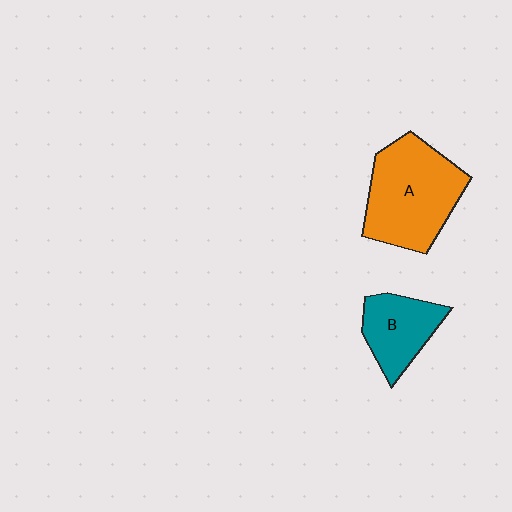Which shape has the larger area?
Shape A (orange).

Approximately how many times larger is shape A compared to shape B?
Approximately 1.8 times.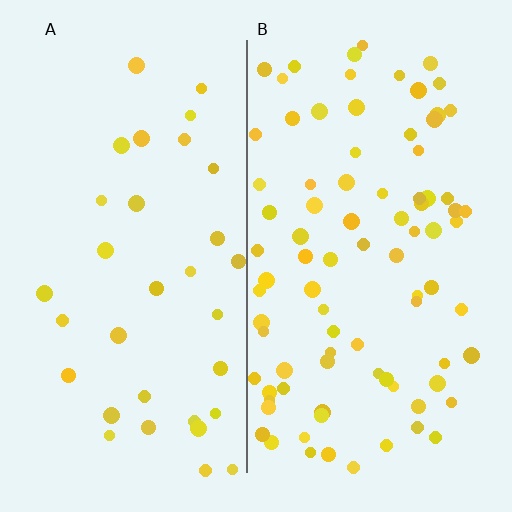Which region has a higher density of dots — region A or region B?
B (the right).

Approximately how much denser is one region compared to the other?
Approximately 2.6× — region B over region A.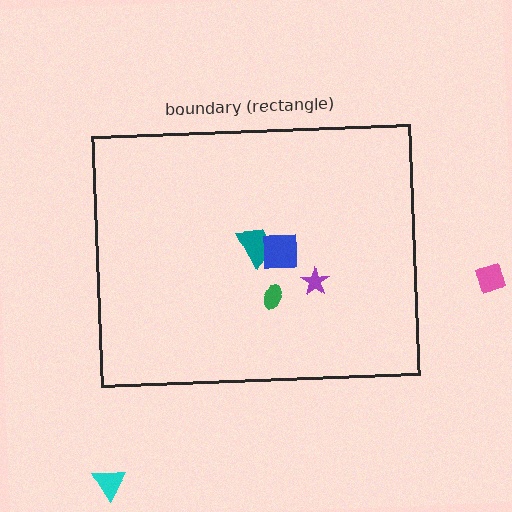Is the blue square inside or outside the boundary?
Inside.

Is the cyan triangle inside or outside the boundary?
Outside.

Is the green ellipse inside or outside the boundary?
Inside.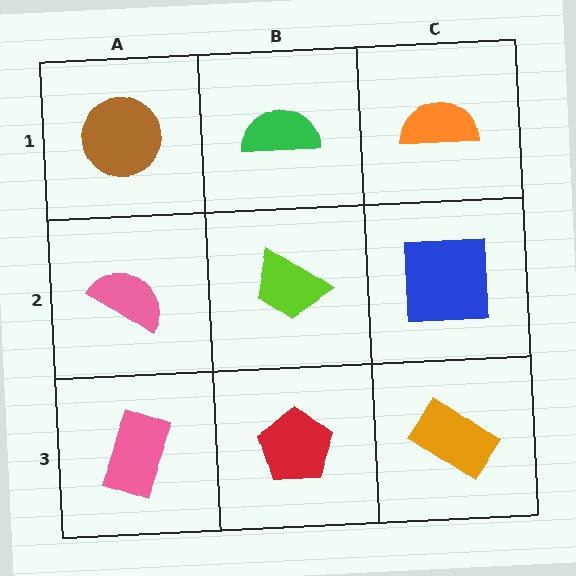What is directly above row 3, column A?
A pink semicircle.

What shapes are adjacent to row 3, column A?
A pink semicircle (row 2, column A), a red pentagon (row 3, column B).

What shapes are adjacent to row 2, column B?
A green semicircle (row 1, column B), a red pentagon (row 3, column B), a pink semicircle (row 2, column A), a blue square (row 2, column C).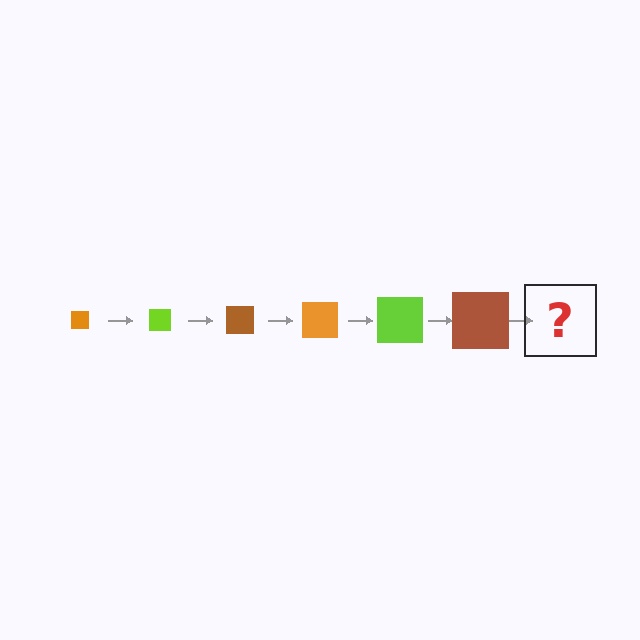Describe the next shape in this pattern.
It should be an orange square, larger than the previous one.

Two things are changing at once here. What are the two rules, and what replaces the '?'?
The two rules are that the square grows larger each step and the color cycles through orange, lime, and brown. The '?' should be an orange square, larger than the previous one.